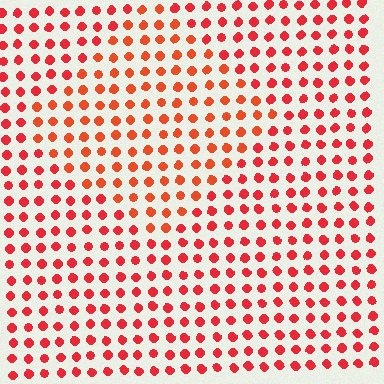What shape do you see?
I see a diamond.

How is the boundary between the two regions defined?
The boundary is defined purely by a slight shift in hue (about 16 degrees). Spacing, size, and orientation are identical on both sides.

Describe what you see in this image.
The image is filled with small red elements in a uniform arrangement. A diamond-shaped region is visible where the elements are tinted to a slightly different hue, forming a subtle color boundary.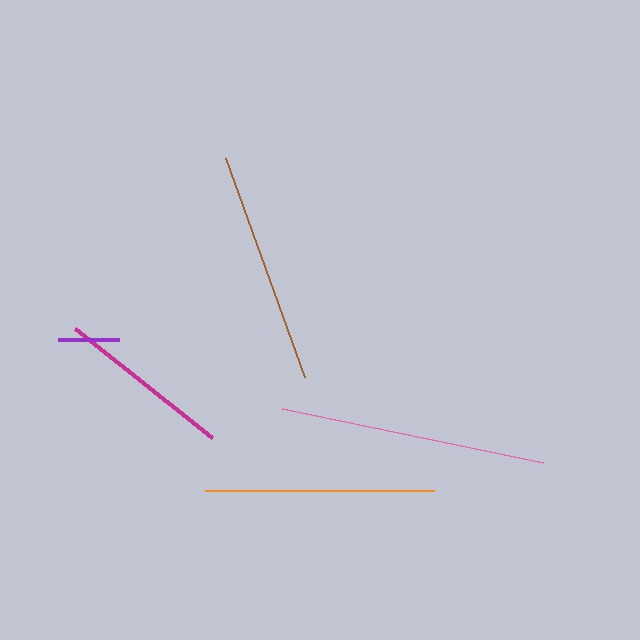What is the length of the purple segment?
The purple segment is approximately 61 pixels long.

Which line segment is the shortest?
The purple line is the shortest at approximately 61 pixels.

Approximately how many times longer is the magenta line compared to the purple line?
The magenta line is approximately 2.9 times the length of the purple line.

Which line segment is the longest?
The pink line is the longest at approximately 267 pixels.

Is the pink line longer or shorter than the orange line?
The pink line is longer than the orange line.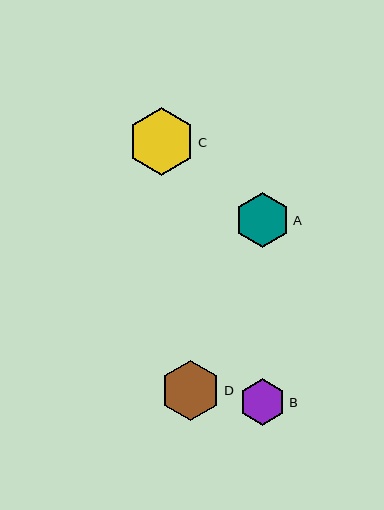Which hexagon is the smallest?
Hexagon B is the smallest with a size of approximately 47 pixels.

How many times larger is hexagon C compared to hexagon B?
Hexagon C is approximately 1.4 times the size of hexagon B.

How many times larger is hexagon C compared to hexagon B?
Hexagon C is approximately 1.4 times the size of hexagon B.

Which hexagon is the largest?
Hexagon C is the largest with a size of approximately 67 pixels.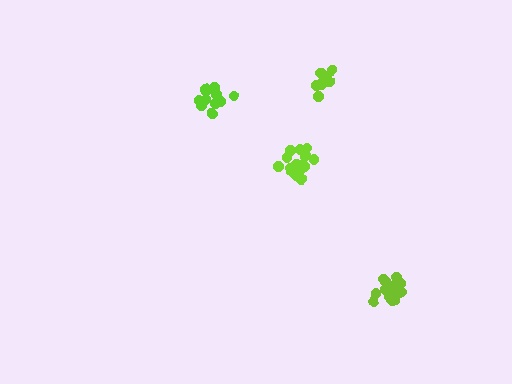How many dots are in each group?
Group 1: 18 dots, Group 2: 15 dots, Group 3: 18 dots, Group 4: 14 dots (65 total).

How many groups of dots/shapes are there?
There are 4 groups.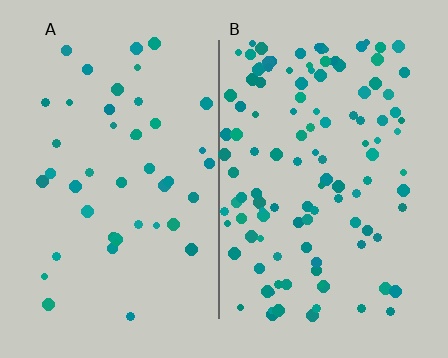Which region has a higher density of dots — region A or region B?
B (the right).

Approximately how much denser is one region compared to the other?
Approximately 2.6× — region B over region A.